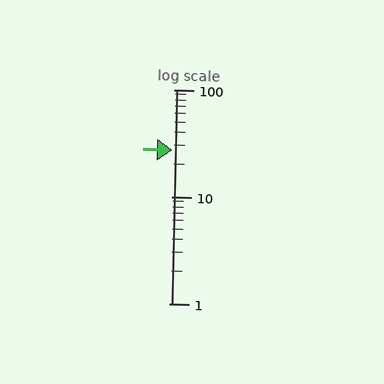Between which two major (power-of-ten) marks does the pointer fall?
The pointer is between 10 and 100.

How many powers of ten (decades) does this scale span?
The scale spans 2 decades, from 1 to 100.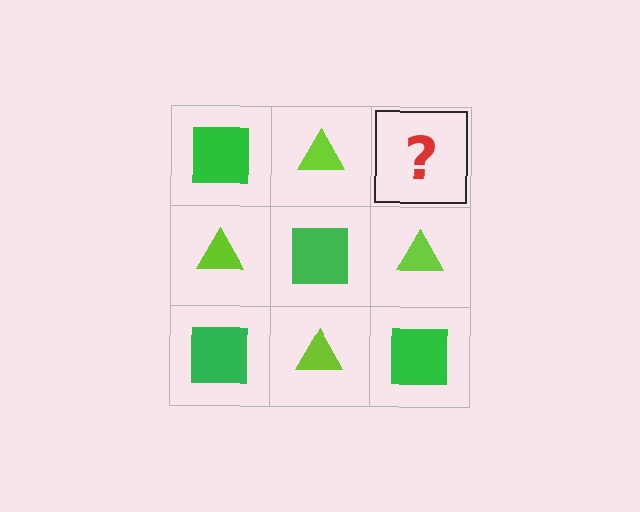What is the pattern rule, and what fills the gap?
The rule is that it alternates green square and lime triangle in a checkerboard pattern. The gap should be filled with a green square.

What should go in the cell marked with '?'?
The missing cell should contain a green square.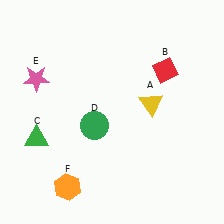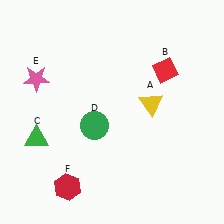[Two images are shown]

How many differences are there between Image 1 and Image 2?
There is 1 difference between the two images.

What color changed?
The hexagon (F) changed from orange in Image 1 to red in Image 2.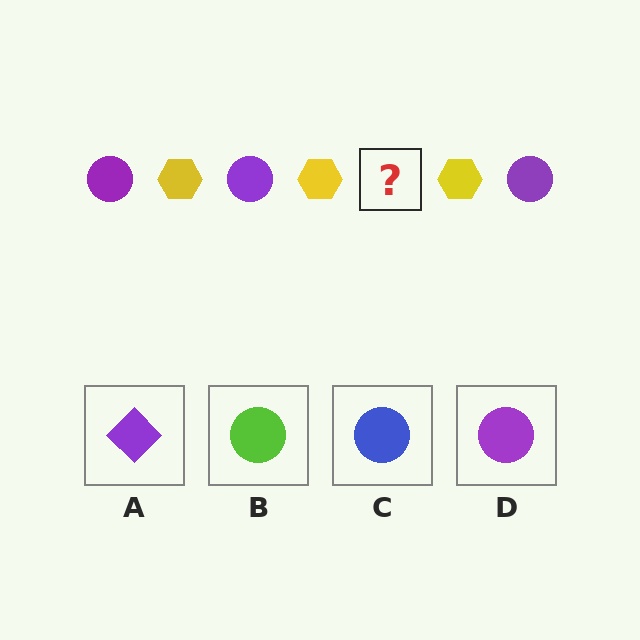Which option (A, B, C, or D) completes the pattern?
D.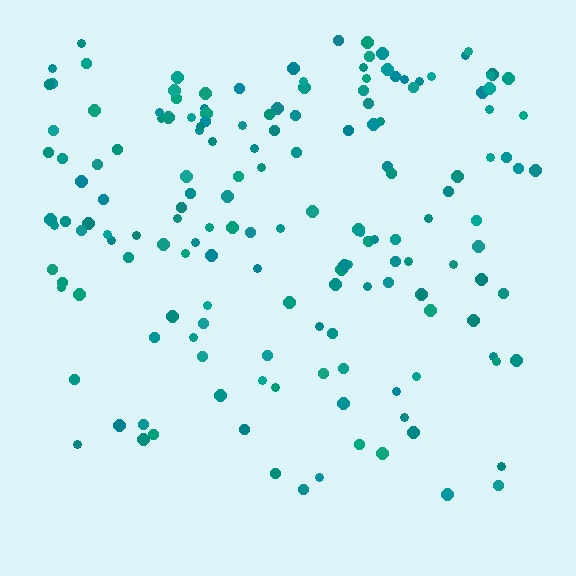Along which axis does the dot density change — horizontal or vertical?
Vertical.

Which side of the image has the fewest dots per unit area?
The bottom.